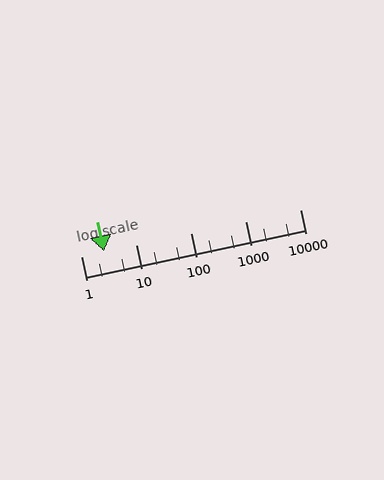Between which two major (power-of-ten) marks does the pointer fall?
The pointer is between 1 and 10.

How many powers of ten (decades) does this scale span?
The scale spans 4 decades, from 1 to 10000.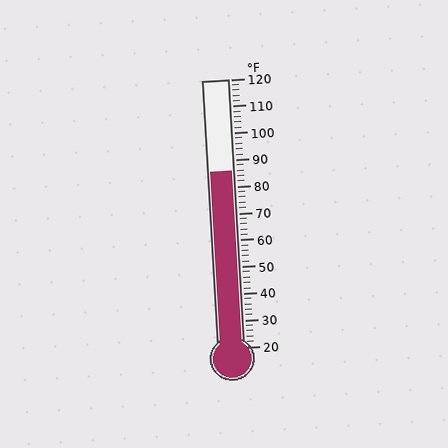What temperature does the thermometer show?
The thermometer shows approximately 86°F.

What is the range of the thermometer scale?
The thermometer scale ranges from 20°F to 120°F.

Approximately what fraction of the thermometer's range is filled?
The thermometer is filled to approximately 65% of its range.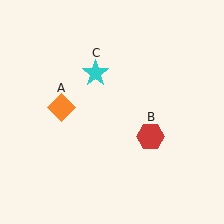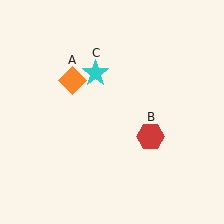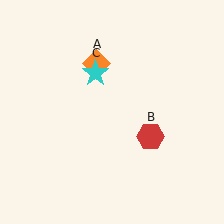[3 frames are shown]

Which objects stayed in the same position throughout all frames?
Red hexagon (object B) and cyan star (object C) remained stationary.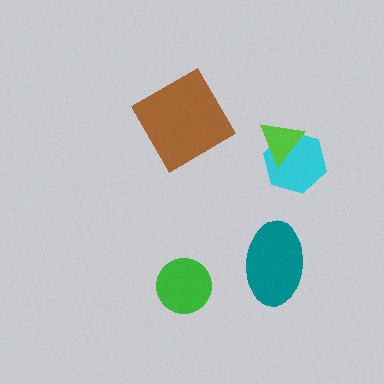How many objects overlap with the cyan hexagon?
1 object overlaps with the cyan hexagon.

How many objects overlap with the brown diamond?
0 objects overlap with the brown diamond.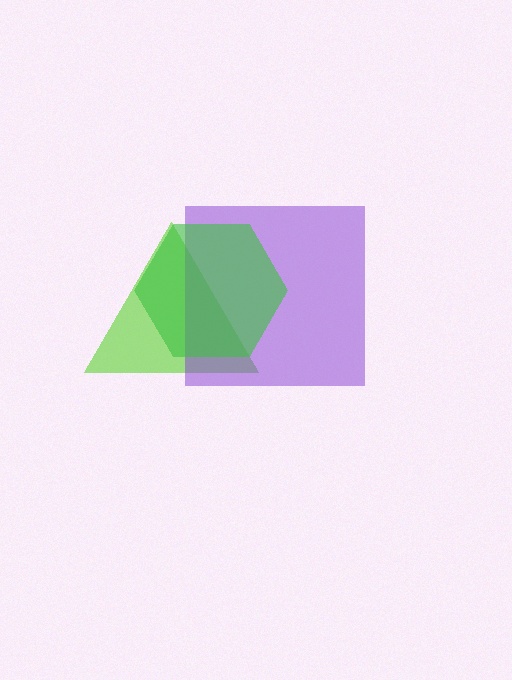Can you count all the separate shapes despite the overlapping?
Yes, there are 3 separate shapes.